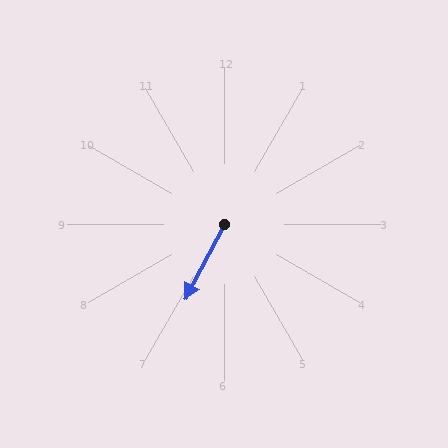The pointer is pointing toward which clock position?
Roughly 7 o'clock.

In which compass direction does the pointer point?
Southwest.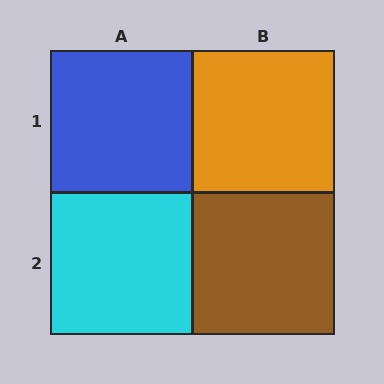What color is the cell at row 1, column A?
Blue.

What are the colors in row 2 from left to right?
Cyan, brown.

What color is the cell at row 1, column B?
Orange.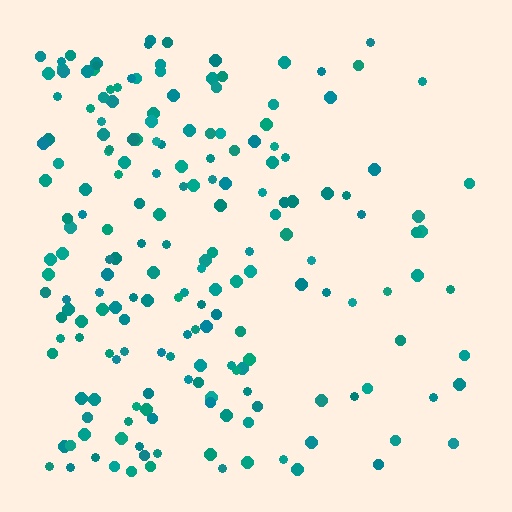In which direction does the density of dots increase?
From right to left, with the left side densest.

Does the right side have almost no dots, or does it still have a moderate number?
Still a moderate number, just noticeably fewer than the left.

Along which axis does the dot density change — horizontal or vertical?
Horizontal.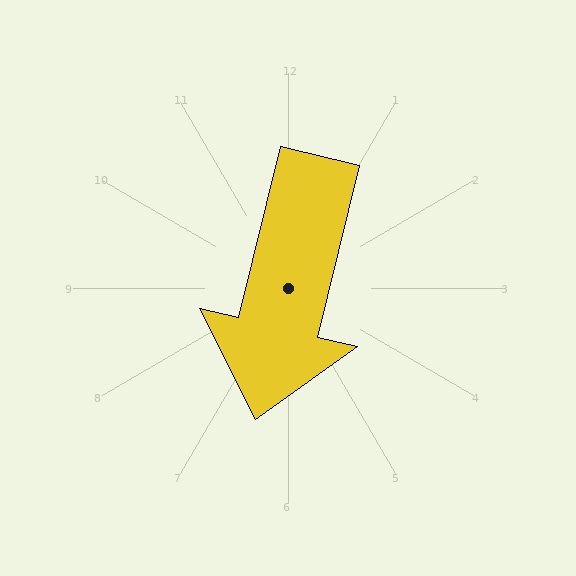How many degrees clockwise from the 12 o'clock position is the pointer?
Approximately 194 degrees.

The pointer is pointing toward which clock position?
Roughly 6 o'clock.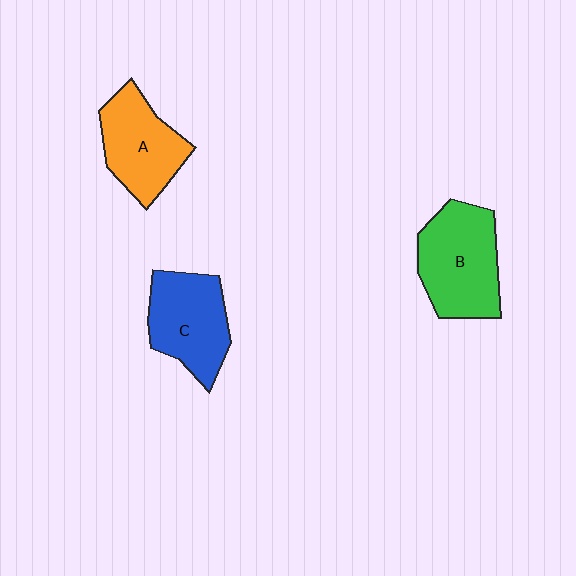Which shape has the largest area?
Shape B (green).